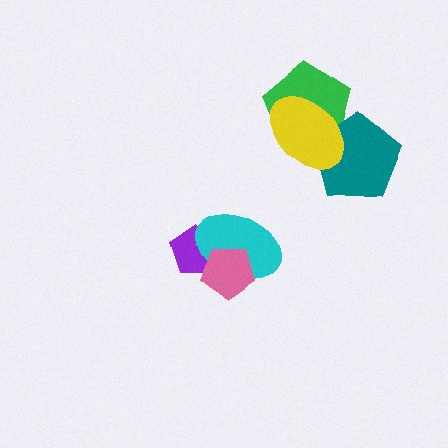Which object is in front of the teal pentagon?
The yellow ellipse is in front of the teal pentagon.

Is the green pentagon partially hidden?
Yes, it is partially covered by another shape.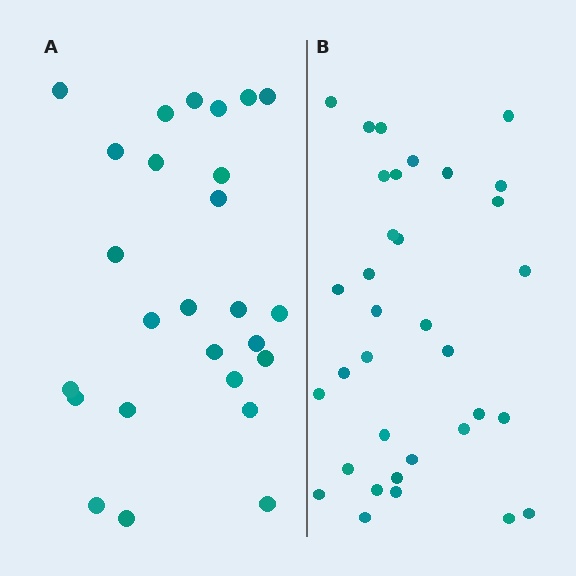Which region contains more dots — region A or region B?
Region B (the right region) has more dots.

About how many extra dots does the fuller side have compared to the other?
Region B has roughly 8 or so more dots than region A.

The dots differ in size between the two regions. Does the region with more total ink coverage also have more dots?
No. Region A has more total ink coverage because its dots are larger, but region B actually contains more individual dots. Total area can be misleading — the number of items is what matters here.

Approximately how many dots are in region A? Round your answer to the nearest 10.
About 30 dots. (The exact count is 26, which rounds to 30.)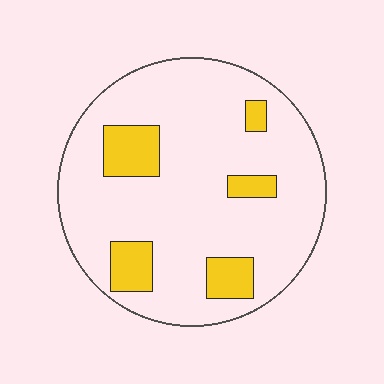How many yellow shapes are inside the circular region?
5.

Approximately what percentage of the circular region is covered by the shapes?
Approximately 15%.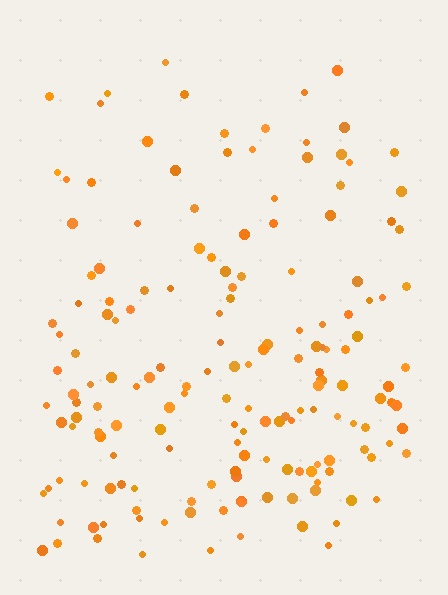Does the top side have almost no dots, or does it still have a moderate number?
Still a moderate number, just noticeably fewer than the bottom.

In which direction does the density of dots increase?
From top to bottom, with the bottom side densest.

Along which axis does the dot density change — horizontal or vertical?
Vertical.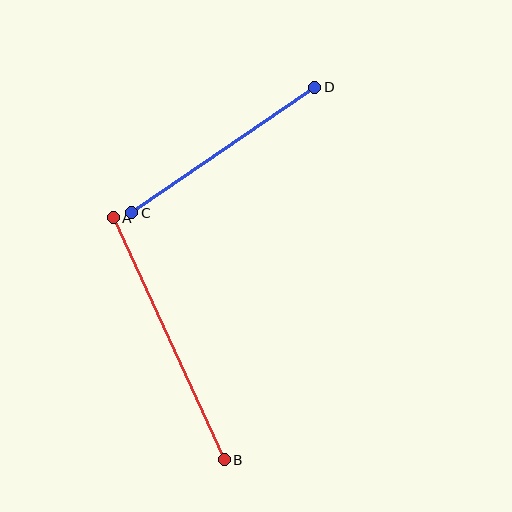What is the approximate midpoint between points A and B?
The midpoint is at approximately (169, 339) pixels.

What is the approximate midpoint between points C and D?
The midpoint is at approximately (223, 150) pixels.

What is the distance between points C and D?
The distance is approximately 222 pixels.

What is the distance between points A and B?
The distance is approximately 267 pixels.